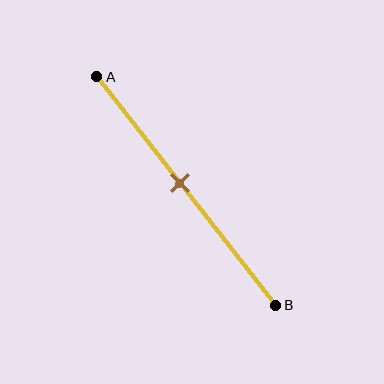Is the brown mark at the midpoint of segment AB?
No, the mark is at about 45% from A, not at the 50% midpoint.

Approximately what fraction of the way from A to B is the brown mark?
The brown mark is approximately 45% of the way from A to B.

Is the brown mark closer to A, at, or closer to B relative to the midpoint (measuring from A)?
The brown mark is closer to point A than the midpoint of segment AB.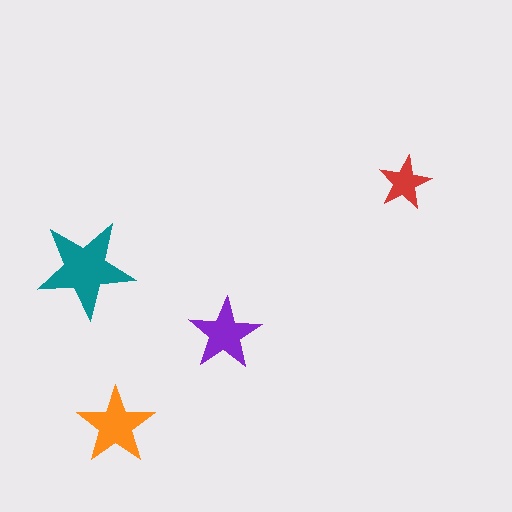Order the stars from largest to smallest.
the teal one, the orange one, the purple one, the red one.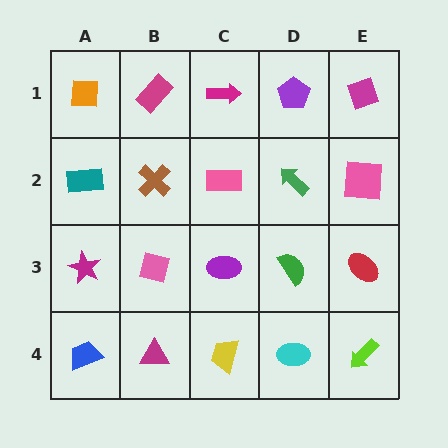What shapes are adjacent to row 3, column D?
A green arrow (row 2, column D), a cyan ellipse (row 4, column D), a purple ellipse (row 3, column C), a red ellipse (row 3, column E).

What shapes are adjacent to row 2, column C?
A magenta arrow (row 1, column C), a purple ellipse (row 3, column C), a brown cross (row 2, column B), a green arrow (row 2, column D).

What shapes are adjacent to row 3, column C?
A pink rectangle (row 2, column C), a yellow trapezoid (row 4, column C), a pink square (row 3, column B), a green semicircle (row 3, column D).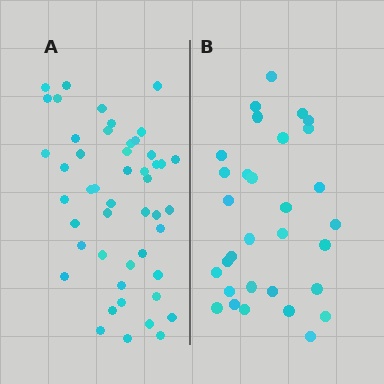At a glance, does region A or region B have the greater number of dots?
Region A (the left region) has more dots.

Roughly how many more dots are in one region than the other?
Region A has approximately 15 more dots than region B.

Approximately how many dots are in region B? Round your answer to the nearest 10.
About 30 dots. (The exact count is 31, which rounds to 30.)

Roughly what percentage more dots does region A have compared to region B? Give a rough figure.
About 55% more.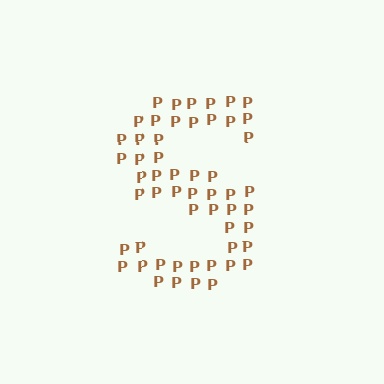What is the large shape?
The large shape is the letter S.